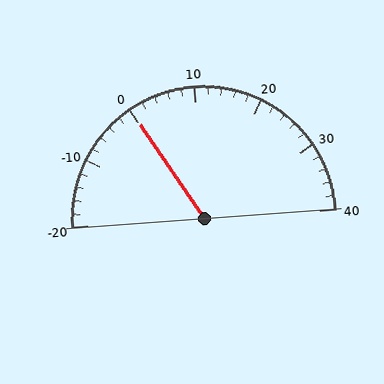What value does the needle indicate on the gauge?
The needle indicates approximately 0.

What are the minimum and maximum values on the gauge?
The gauge ranges from -20 to 40.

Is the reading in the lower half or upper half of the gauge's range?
The reading is in the lower half of the range (-20 to 40).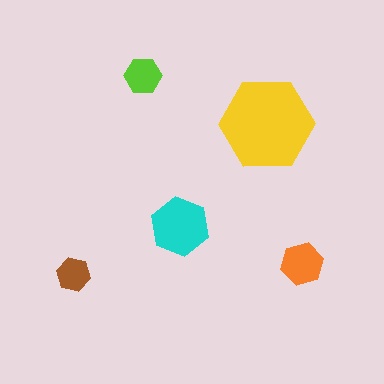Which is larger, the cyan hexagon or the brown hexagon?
The cyan one.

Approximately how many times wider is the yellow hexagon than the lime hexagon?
About 2.5 times wider.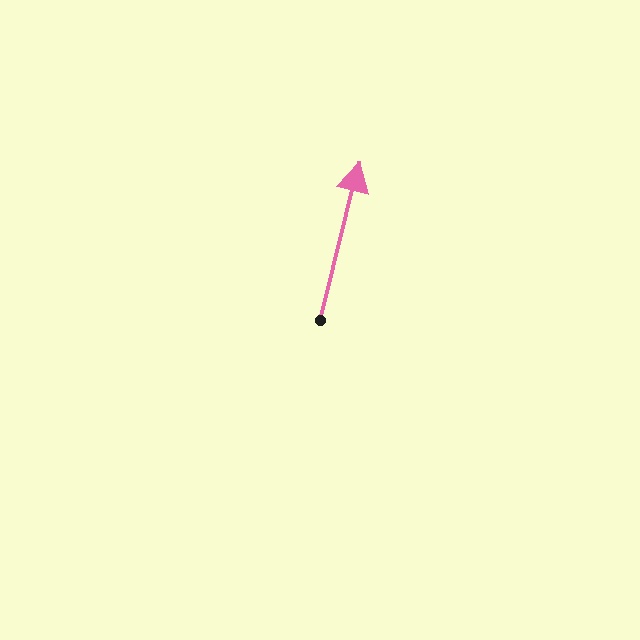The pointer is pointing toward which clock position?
Roughly 12 o'clock.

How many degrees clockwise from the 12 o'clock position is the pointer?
Approximately 14 degrees.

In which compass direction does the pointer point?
North.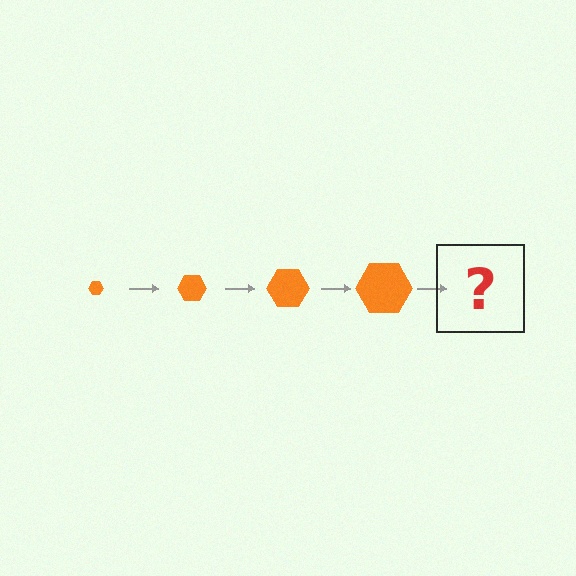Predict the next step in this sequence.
The next step is an orange hexagon, larger than the previous one.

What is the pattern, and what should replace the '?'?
The pattern is that the hexagon gets progressively larger each step. The '?' should be an orange hexagon, larger than the previous one.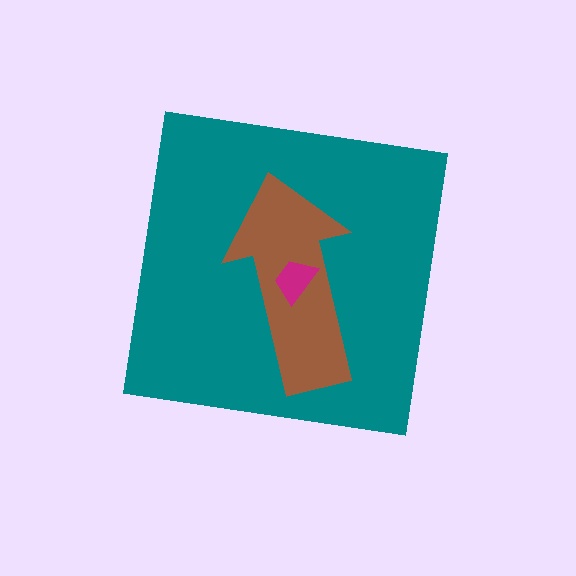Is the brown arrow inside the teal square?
Yes.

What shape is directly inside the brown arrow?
The magenta trapezoid.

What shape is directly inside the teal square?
The brown arrow.